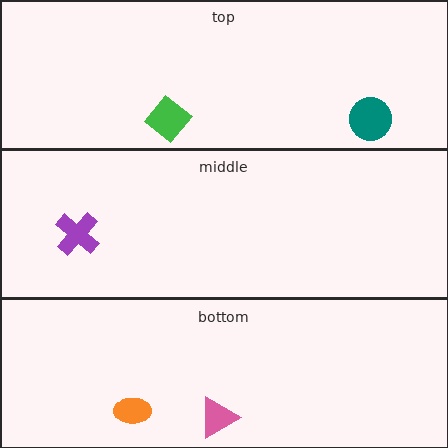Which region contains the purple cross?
The middle region.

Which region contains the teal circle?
The top region.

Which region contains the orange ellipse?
The bottom region.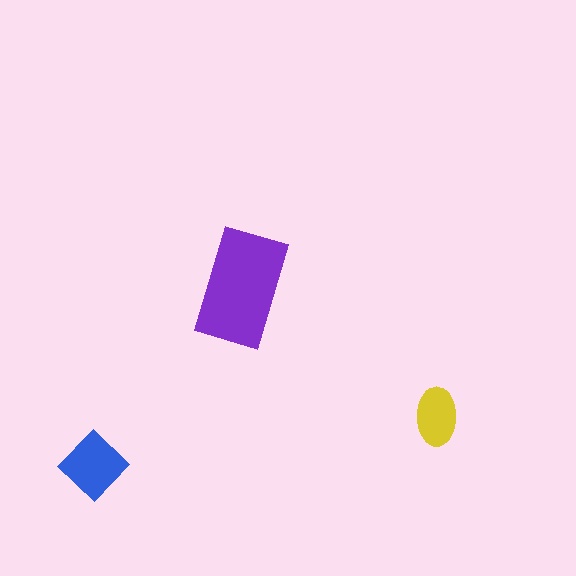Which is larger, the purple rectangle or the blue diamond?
The purple rectangle.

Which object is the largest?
The purple rectangle.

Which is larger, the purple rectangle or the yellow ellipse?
The purple rectangle.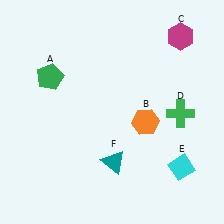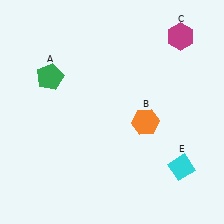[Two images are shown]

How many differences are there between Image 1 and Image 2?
There are 2 differences between the two images.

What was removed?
The green cross (D), the teal triangle (F) were removed in Image 2.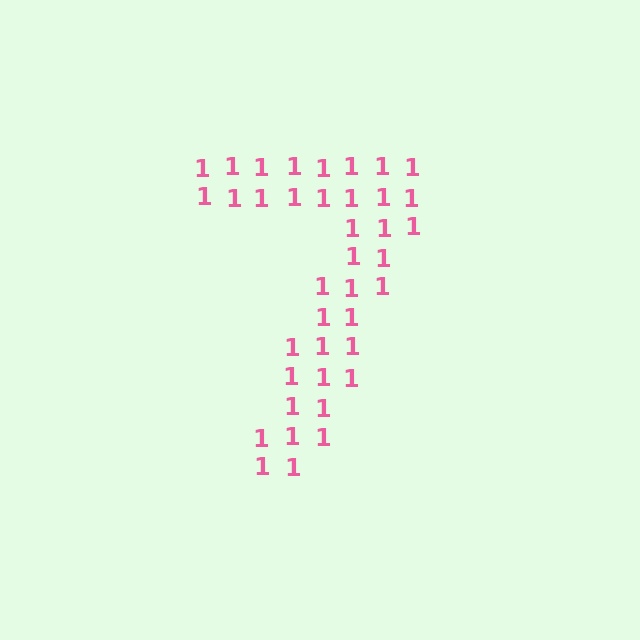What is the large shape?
The large shape is the digit 7.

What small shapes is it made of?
It is made of small digit 1's.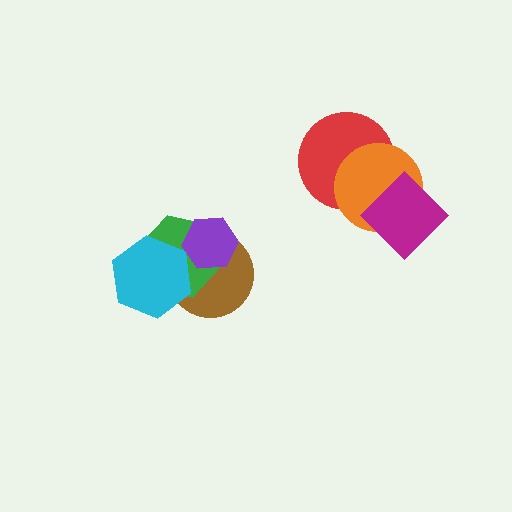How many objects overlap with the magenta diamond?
2 objects overlap with the magenta diamond.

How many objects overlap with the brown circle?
3 objects overlap with the brown circle.